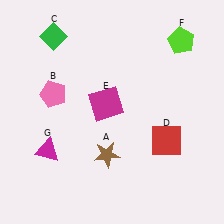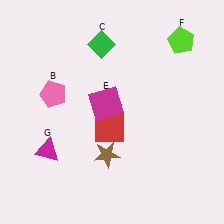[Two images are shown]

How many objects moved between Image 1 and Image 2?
2 objects moved between the two images.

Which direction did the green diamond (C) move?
The green diamond (C) moved right.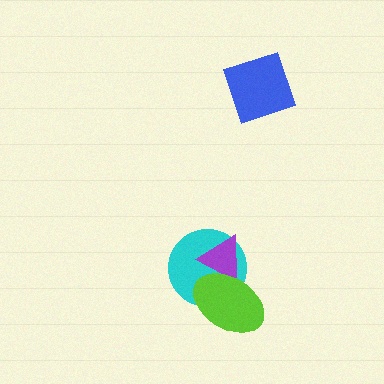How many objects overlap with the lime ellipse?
2 objects overlap with the lime ellipse.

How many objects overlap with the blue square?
0 objects overlap with the blue square.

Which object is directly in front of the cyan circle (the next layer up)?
The purple triangle is directly in front of the cyan circle.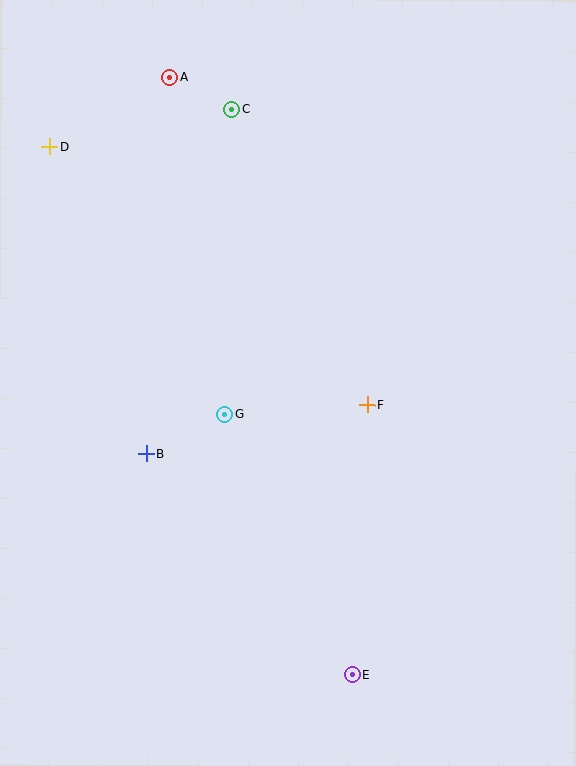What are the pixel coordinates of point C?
Point C is at (232, 109).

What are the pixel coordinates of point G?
Point G is at (225, 414).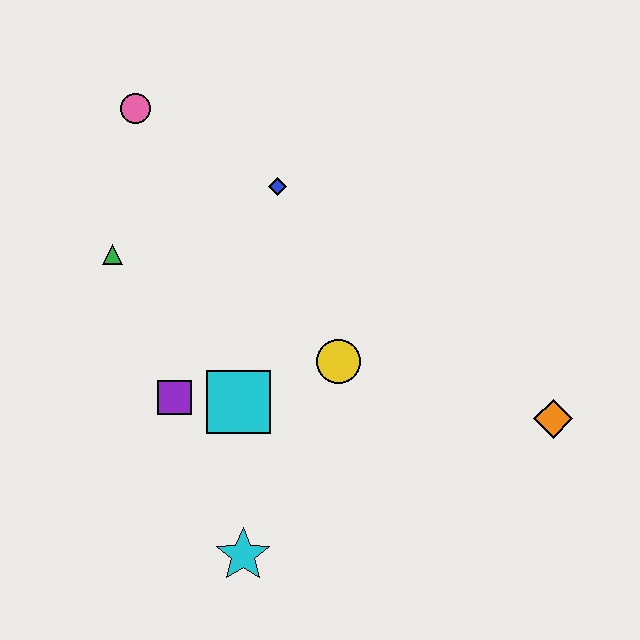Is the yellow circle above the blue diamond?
No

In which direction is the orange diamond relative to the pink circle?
The orange diamond is to the right of the pink circle.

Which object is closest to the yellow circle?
The cyan square is closest to the yellow circle.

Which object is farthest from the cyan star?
The pink circle is farthest from the cyan star.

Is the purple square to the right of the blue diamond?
No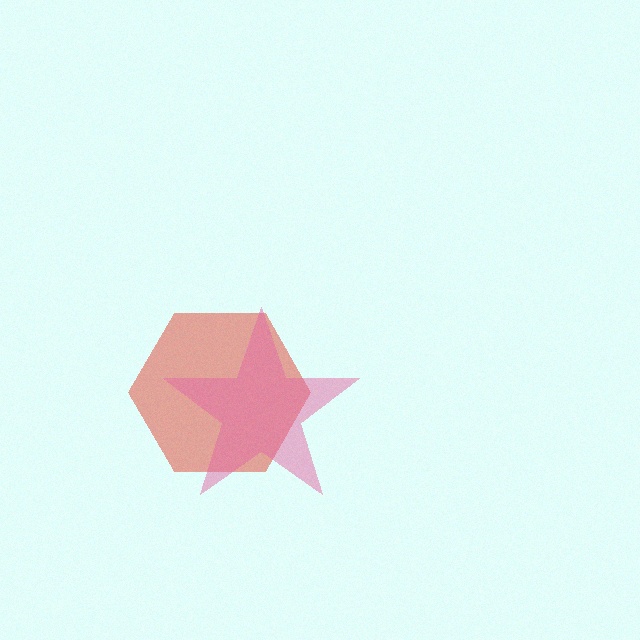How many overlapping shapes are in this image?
There are 2 overlapping shapes in the image.